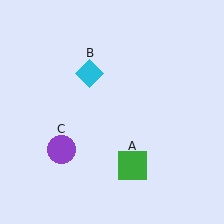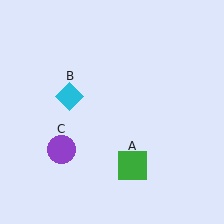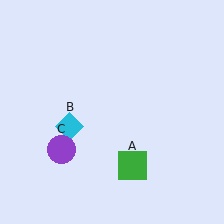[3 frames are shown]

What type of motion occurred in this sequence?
The cyan diamond (object B) rotated counterclockwise around the center of the scene.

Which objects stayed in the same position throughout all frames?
Green square (object A) and purple circle (object C) remained stationary.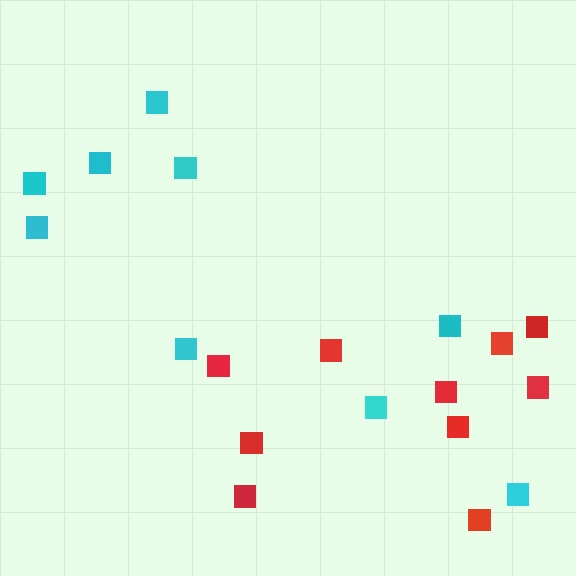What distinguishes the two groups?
There are 2 groups: one group of cyan squares (9) and one group of red squares (10).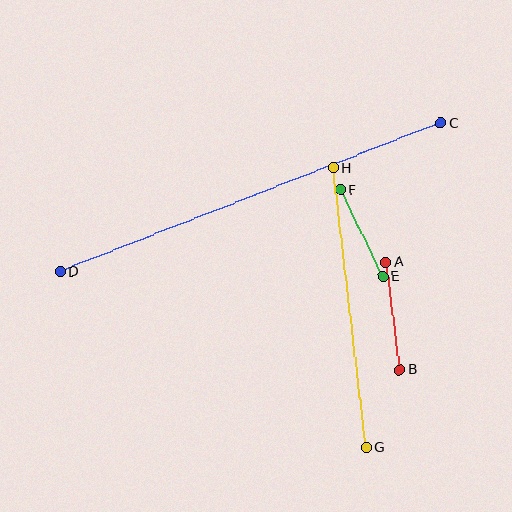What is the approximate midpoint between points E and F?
The midpoint is at approximately (362, 233) pixels.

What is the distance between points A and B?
The distance is approximately 109 pixels.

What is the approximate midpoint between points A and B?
The midpoint is at approximately (393, 316) pixels.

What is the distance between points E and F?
The distance is approximately 96 pixels.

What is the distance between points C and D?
The distance is approximately 408 pixels.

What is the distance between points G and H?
The distance is approximately 282 pixels.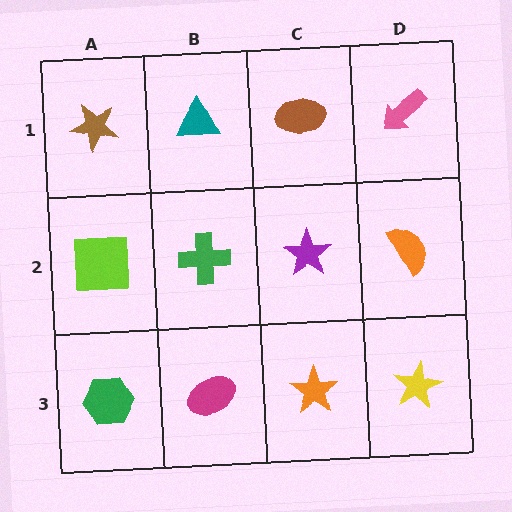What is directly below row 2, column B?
A magenta ellipse.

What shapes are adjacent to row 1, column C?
A purple star (row 2, column C), a teal triangle (row 1, column B), a pink arrow (row 1, column D).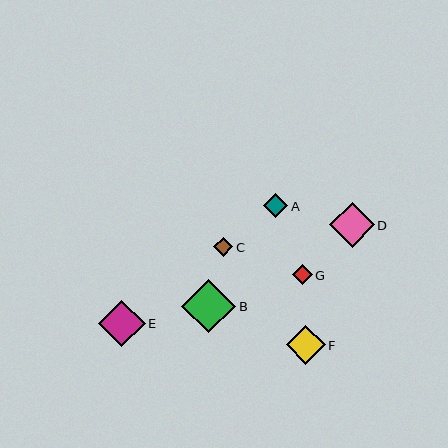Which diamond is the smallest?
Diamond C is the smallest with a size of approximately 19 pixels.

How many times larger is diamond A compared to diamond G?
Diamond A is approximately 1.2 times the size of diamond G.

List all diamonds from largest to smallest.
From largest to smallest: B, E, D, F, A, G, C.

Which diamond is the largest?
Diamond B is the largest with a size of approximately 54 pixels.